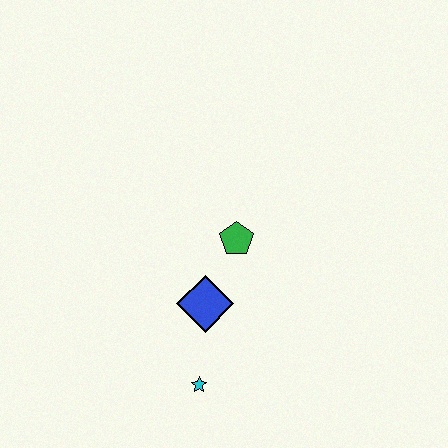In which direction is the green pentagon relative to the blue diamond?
The green pentagon is above the blue diamond.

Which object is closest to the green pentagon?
The blue diamond is closest to the green pentagon.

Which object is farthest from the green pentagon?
The cyan star is farthest from the green pentagon.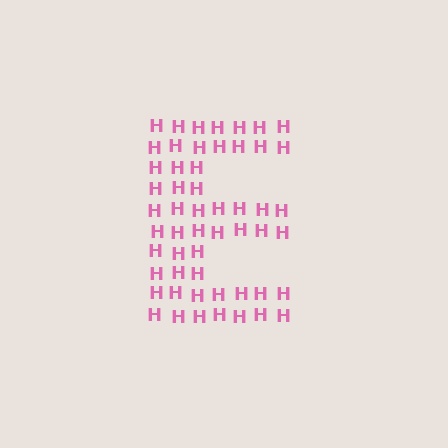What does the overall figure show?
The overall figure shows the letter E.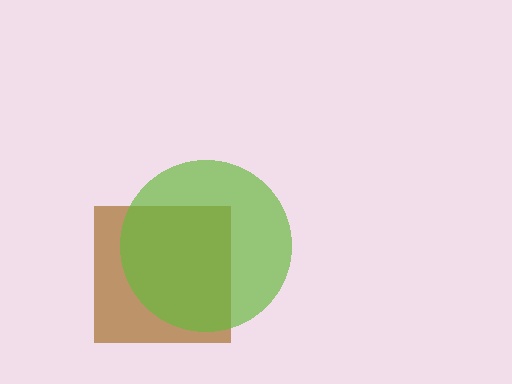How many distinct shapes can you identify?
There are 2 distinct shapes: a brown square, a lime circle.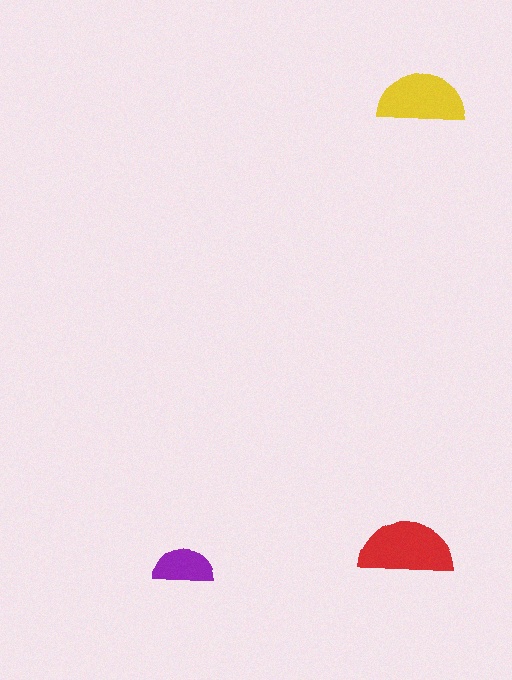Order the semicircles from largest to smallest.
the red one, the yellow one, the purple one.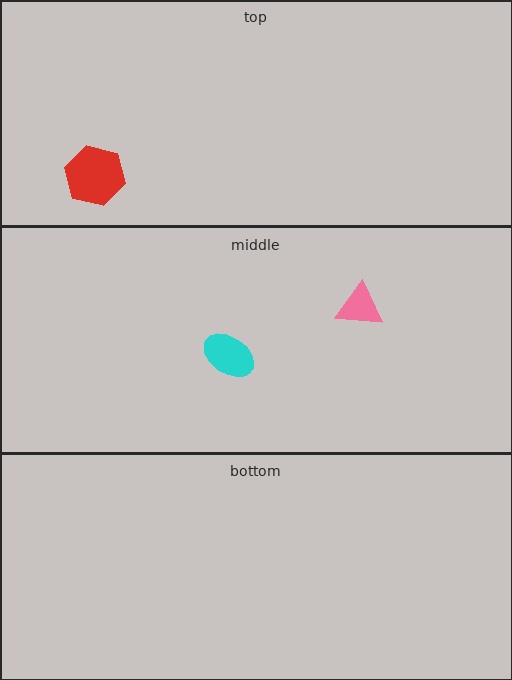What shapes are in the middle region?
The pink triangle, the cyan ellipse.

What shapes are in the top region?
The red hexagon.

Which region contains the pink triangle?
The middle region.